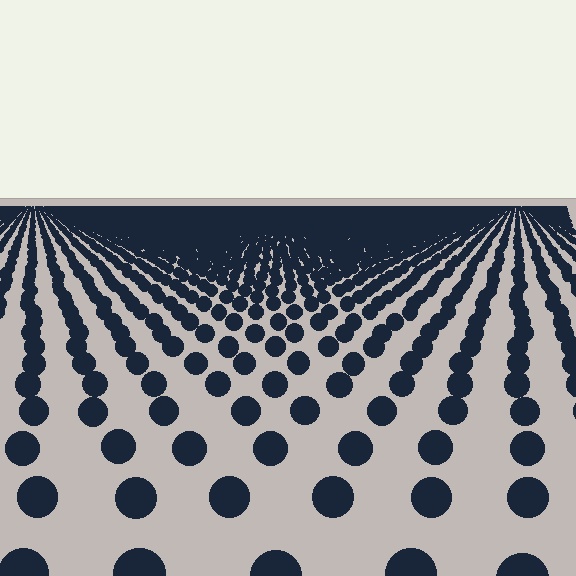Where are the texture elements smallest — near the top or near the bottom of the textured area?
Near the top.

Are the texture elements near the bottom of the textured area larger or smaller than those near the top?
Larger. Near the bottom, elements are closer to the viewer and appear at a bigger on-screen size.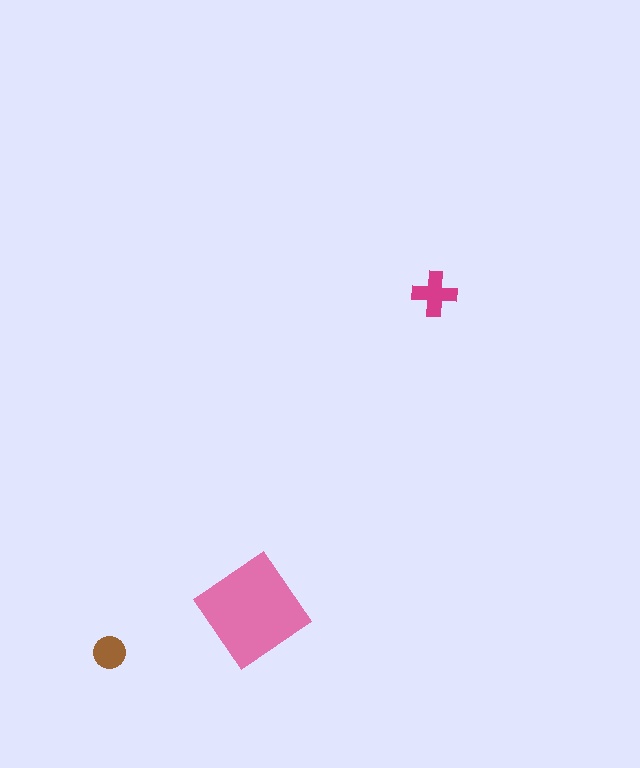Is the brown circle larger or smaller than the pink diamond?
Smaller.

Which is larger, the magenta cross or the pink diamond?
The pink diamond.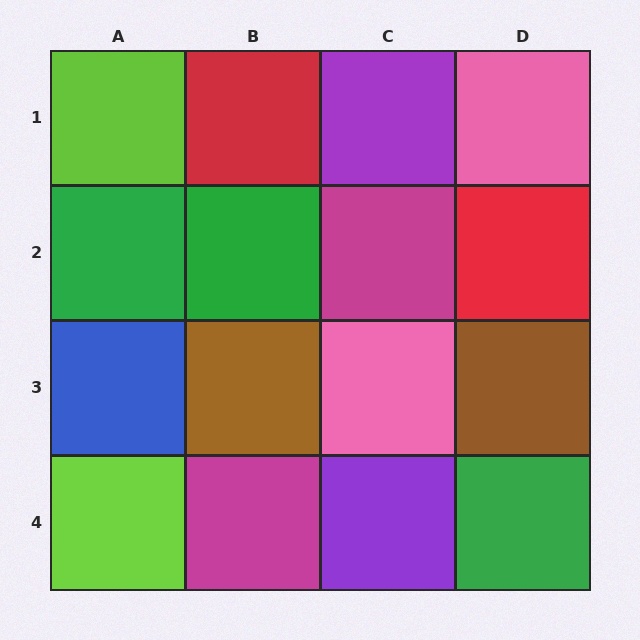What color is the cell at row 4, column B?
Magenta.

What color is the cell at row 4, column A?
Lime.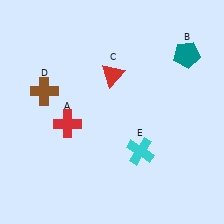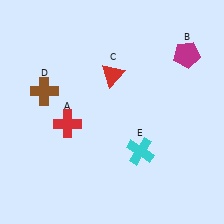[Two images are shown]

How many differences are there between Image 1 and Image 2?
There is 1 difference between the two images.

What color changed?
The pentagon (B) changed from teal in Image 1 to magenta in Image 2.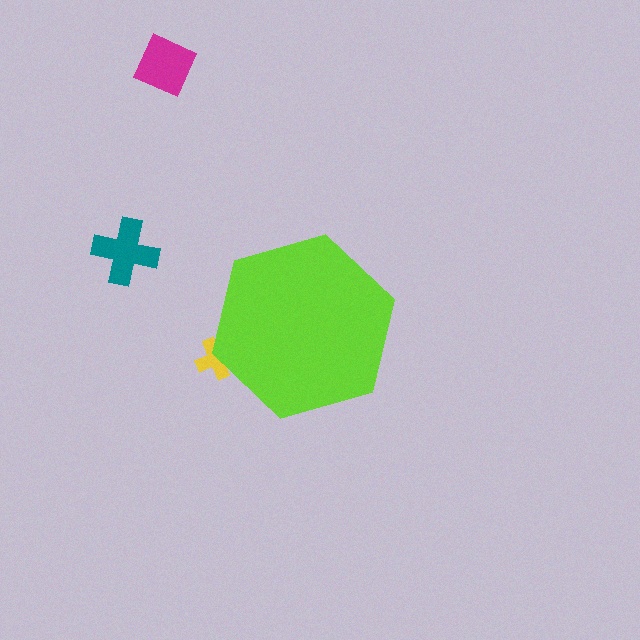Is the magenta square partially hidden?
No, the magenta square is fully visible.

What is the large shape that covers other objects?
A lime hexagon.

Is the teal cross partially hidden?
No, the teal cross is fully visible.